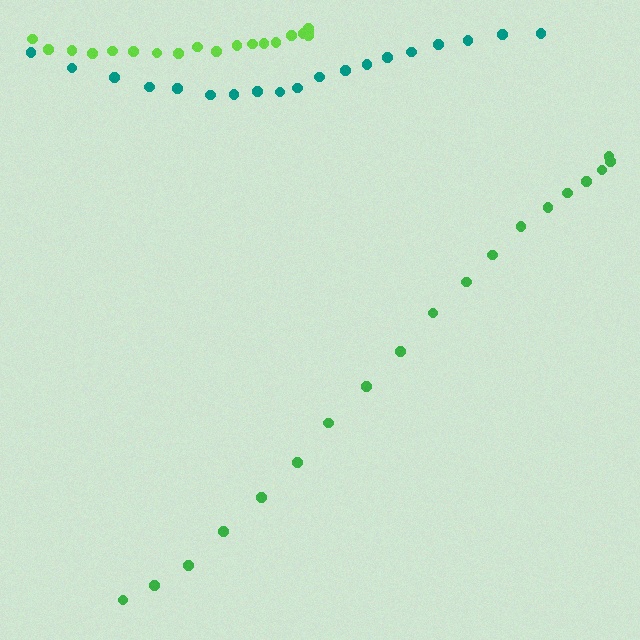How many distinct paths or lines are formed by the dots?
There are 3 distinct paths.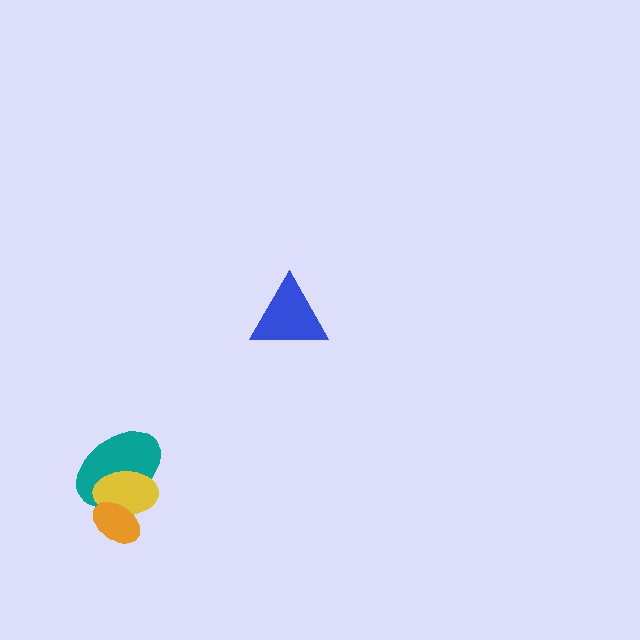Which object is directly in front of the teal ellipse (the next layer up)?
The yellow ellipse is directly in front of the teal ellipse.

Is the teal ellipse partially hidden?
Yes, it is partially covered by another shape.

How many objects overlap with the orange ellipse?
2 objects overlap with the orange ellipse.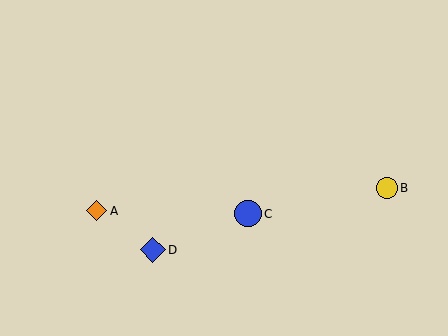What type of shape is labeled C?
Shape C is a blue circle.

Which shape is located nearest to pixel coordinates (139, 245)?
The blue diamond (labeled D) at (153, 250) is nearest to that location.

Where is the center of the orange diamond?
The center of the orange diamond is at (96, 211).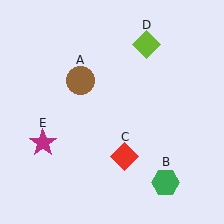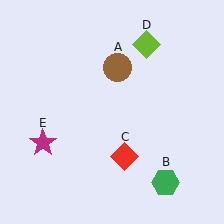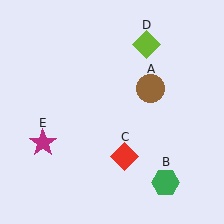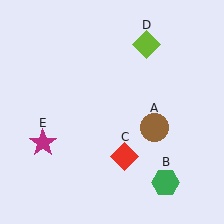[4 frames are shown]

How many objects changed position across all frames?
1 object changed position: brown circle (object A).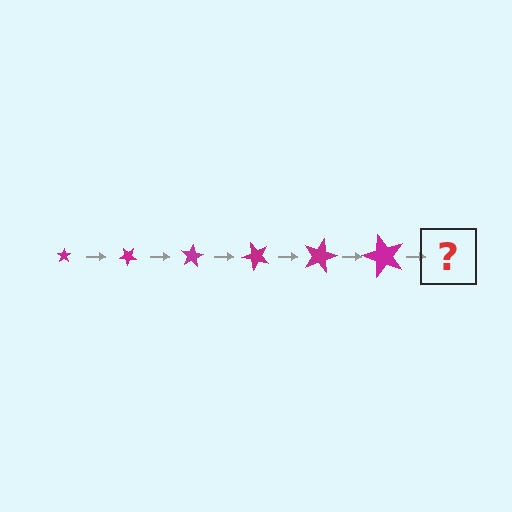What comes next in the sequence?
The next element should be a star, larger than the previous one and rotated 240 degrees from the start.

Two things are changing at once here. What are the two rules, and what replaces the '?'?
The two rules are that the star grows larger each step and it rotates 40 degrees each step. The '?' should be a star, larger than the previous one and rotated 240 degrees from the start.